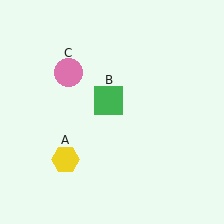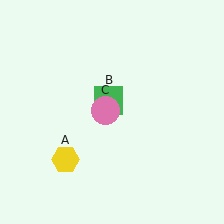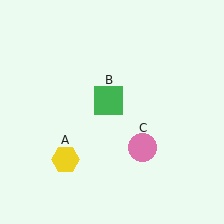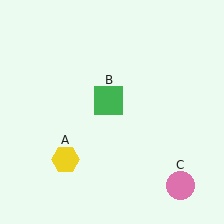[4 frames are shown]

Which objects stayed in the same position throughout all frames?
Yellow hexagon (object A) and green square (object B) remained stationary.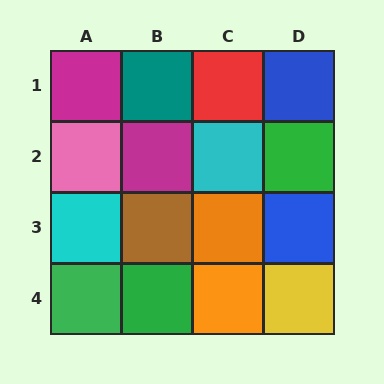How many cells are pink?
1 cell is pink.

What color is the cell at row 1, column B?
Teal.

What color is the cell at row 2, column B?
Magenta.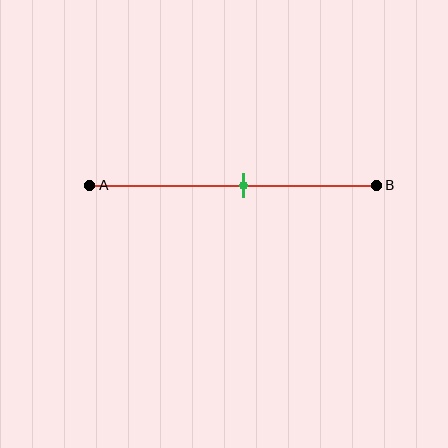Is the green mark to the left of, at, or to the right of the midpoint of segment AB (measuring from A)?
The green mark is to the right of the midpoint of segment AB.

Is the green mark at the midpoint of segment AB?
No, the mark is at about 55% from A, not at the 50% midpoint.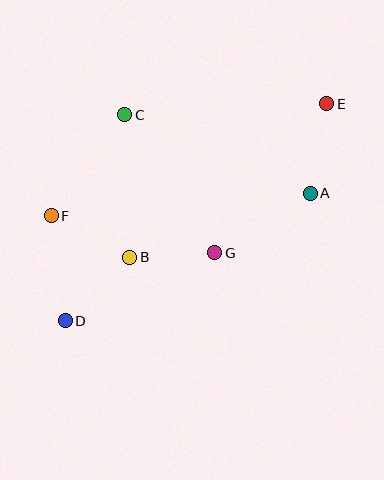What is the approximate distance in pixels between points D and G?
The distance between D and G is approximately 164 pixels.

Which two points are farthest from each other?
Points D and E are farthest from each other.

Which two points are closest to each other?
Points B and G are closest to each other.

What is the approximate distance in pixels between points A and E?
The distance between A and E is approximately 91 pixels.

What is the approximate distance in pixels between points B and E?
The distance between B and E is approximately 250 pixels.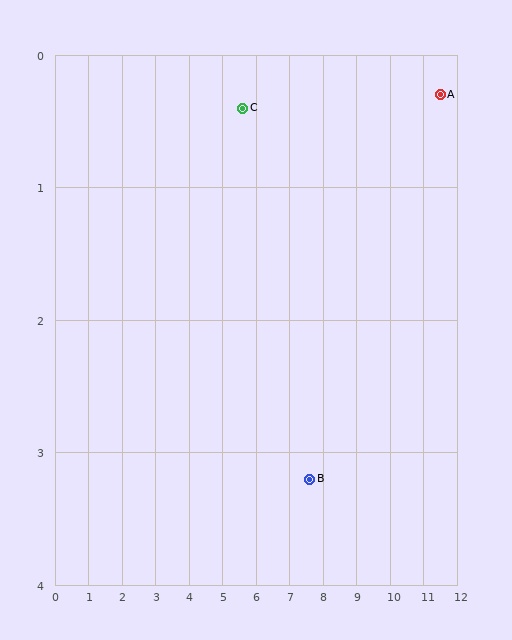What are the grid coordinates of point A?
Point A is at approximately (11.5, 0.3).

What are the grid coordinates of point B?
Point B is at approximately (7.6, 3.2).